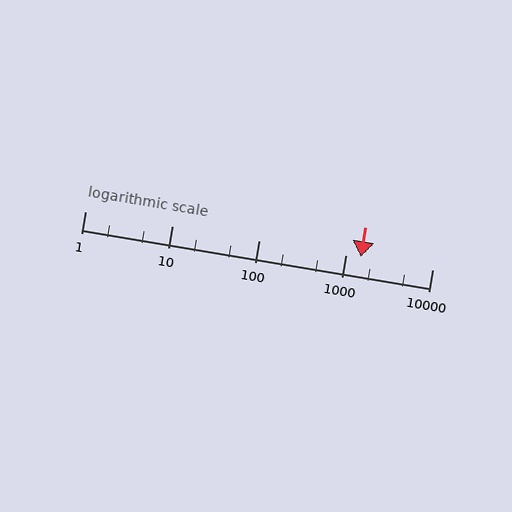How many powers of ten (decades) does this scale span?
The scale spans 4 decades, from 1 to 10000.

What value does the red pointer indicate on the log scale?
The pointer indicates approximately 1500.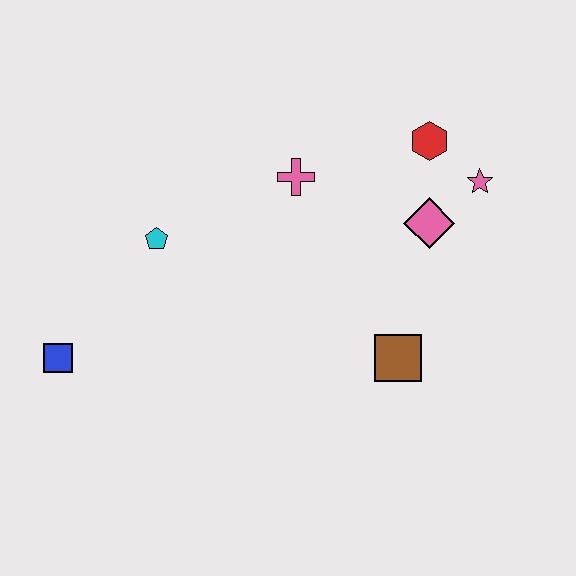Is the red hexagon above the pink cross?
Yes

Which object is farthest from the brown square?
The blue square is farthest from the brown square.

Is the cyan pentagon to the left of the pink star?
Yes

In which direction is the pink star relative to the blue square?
The pink star is to the right of the blue square.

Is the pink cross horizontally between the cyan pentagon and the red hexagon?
Yes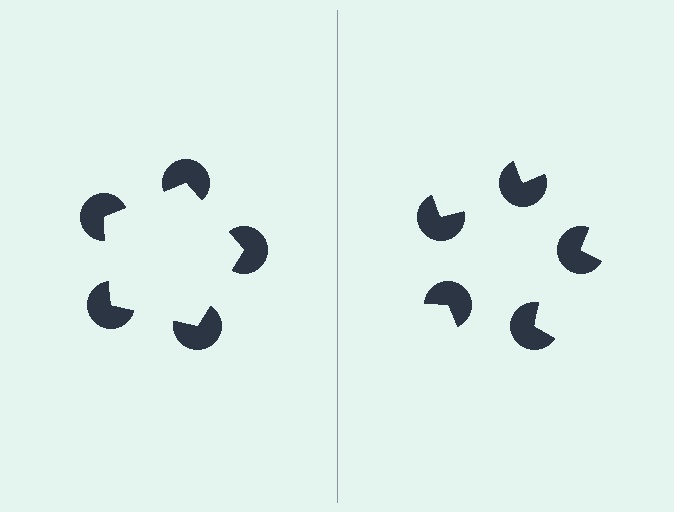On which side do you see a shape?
An illusory pentagon appears on the left side. On the right side the wedge cuts are rotated, so no coherent shape forms.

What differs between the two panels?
The pac-man discs are positioned identically on both sides; only the wedge orientations differ. On the left they align to a pentagon; on the right they are misaligned.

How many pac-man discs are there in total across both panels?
10 — 5 on each side.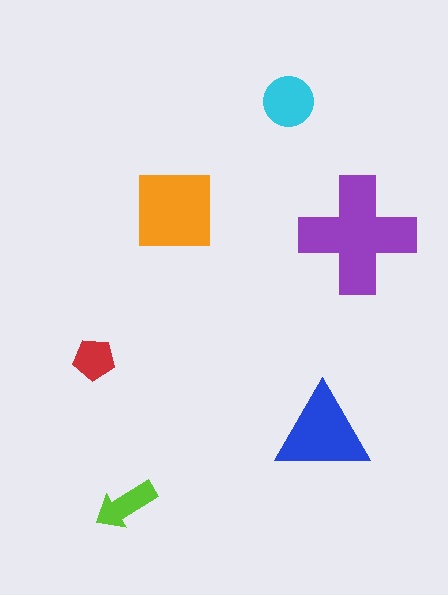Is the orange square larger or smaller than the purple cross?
Smaller.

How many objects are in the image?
There are 6 objects in the image.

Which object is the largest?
The purple cross.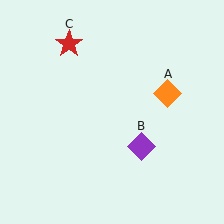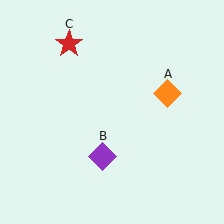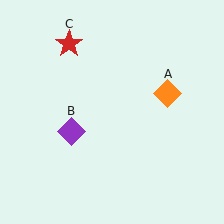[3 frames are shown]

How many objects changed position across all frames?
1 object changed position: purple diamond (object B).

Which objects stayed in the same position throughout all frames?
Orange diamond (object A) and red star (object C) remained stationary.